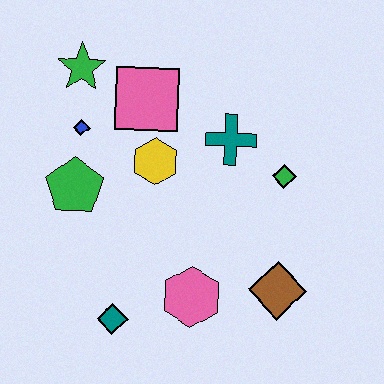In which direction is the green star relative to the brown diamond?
The green star is above the brown diamond.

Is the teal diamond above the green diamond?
No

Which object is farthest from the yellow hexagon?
The brown diamond is farthest from the yellow hexagon.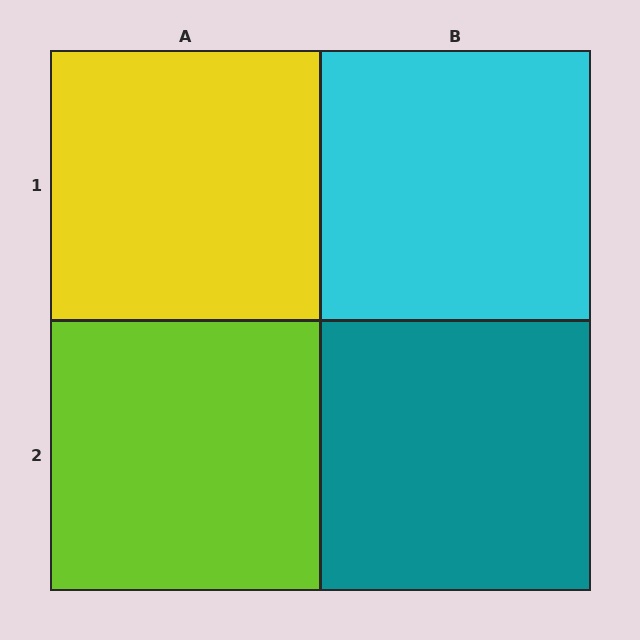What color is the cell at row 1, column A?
Yellow.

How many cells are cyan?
1 cell is cyan.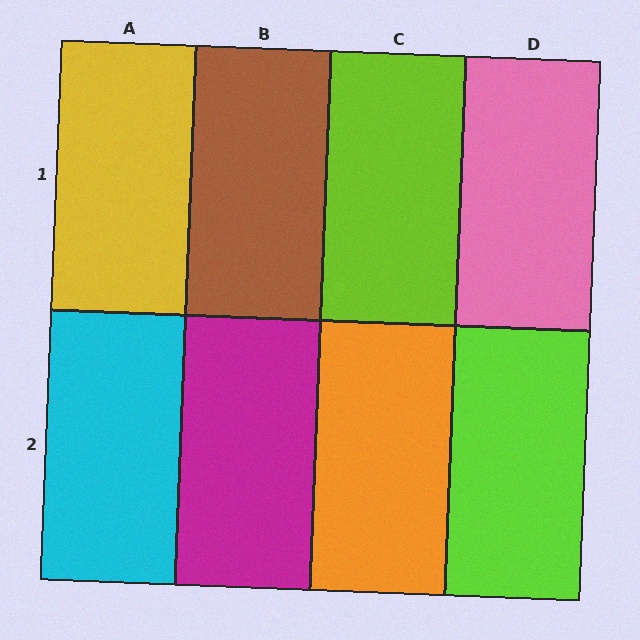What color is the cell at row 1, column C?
Lime.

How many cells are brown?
1 cell is brown.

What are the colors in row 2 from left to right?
Cyan, magenta, orange, lime.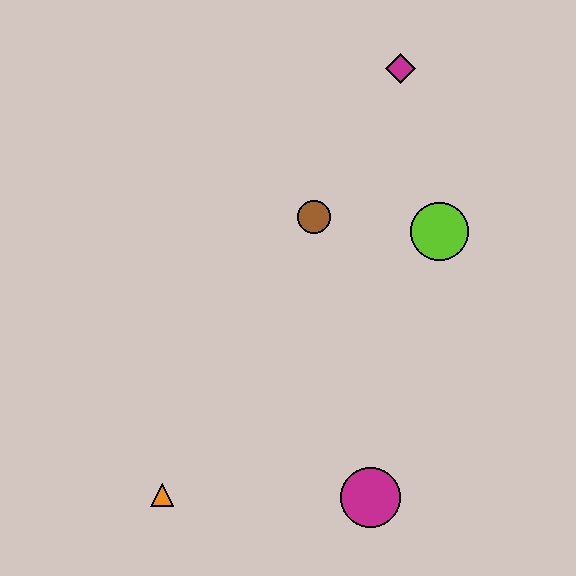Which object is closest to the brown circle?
The lime circle is closest to the brown circle.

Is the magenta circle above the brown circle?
No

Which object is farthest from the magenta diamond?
The orange triangle is farthest from the magenta diamond.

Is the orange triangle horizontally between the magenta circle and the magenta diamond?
No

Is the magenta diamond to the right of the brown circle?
Yes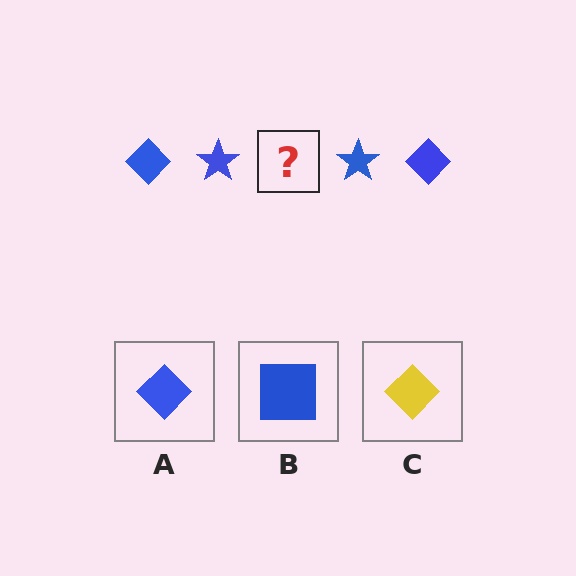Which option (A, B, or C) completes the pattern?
A.